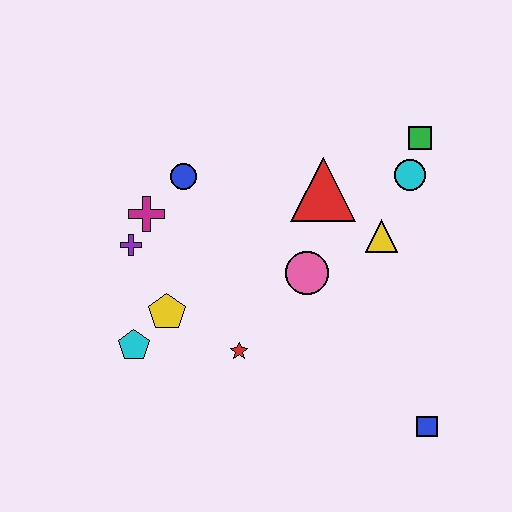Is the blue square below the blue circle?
Yes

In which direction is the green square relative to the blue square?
The green square is above the blue square.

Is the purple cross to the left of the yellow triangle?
Yes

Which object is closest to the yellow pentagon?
The cyan pentagon is closest to the yellow pentagon.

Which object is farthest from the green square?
The cyan pentagon is farthest from the green square.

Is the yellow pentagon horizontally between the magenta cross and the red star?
Yes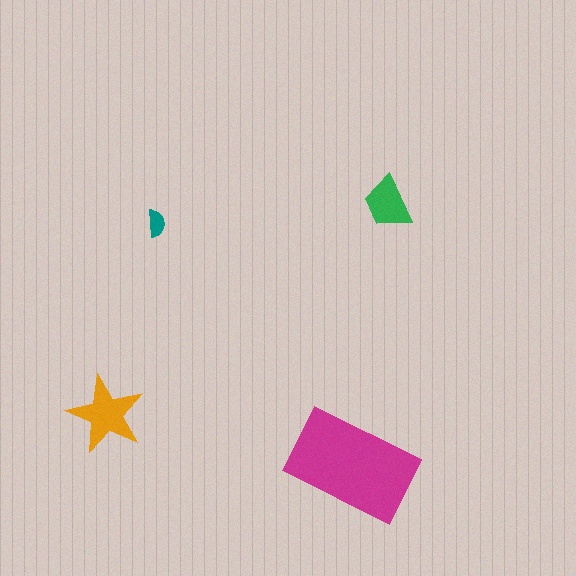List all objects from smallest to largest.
The teal semicircle, the green trapezoid, the orange star, the magenta rectangle.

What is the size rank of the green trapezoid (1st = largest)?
3rd.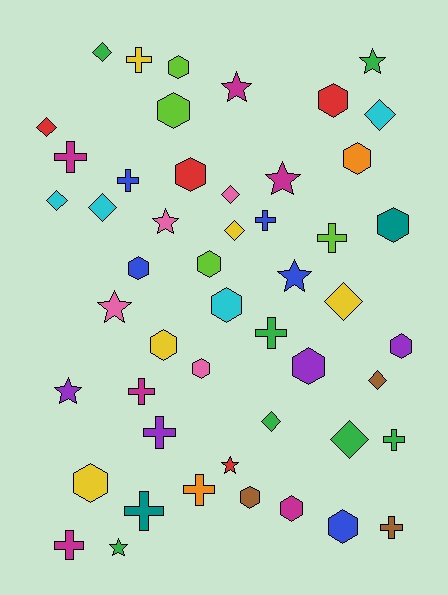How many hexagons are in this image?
There are 17 hexagons.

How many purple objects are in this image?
There are 4 purple objects.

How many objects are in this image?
There are 50 objects.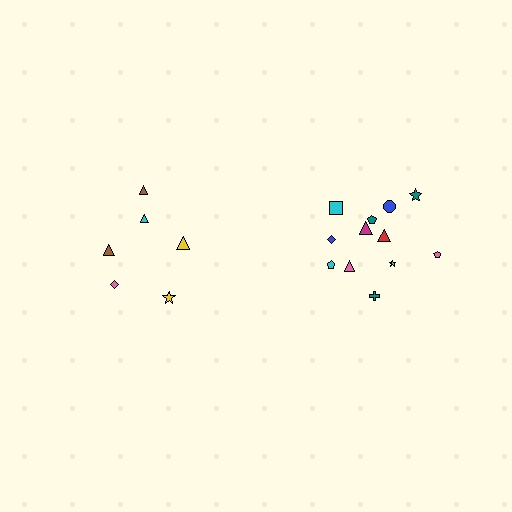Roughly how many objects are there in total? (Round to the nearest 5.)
Roughly 20 objects in total.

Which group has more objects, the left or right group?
The right group.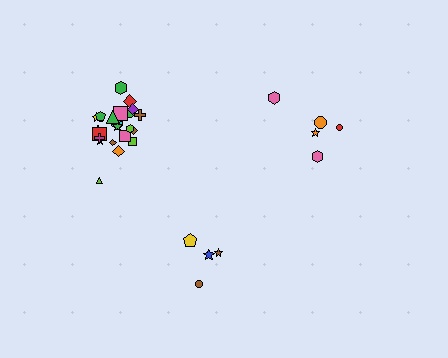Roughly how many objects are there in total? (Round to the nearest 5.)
Roughly 35 objects in total.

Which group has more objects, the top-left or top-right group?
The top-left group.